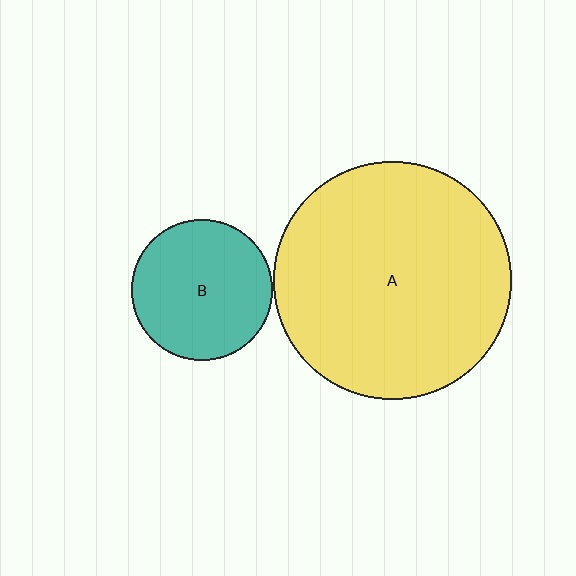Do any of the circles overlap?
No, none of the circles overlap.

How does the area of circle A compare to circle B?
Approximately 2.9 times.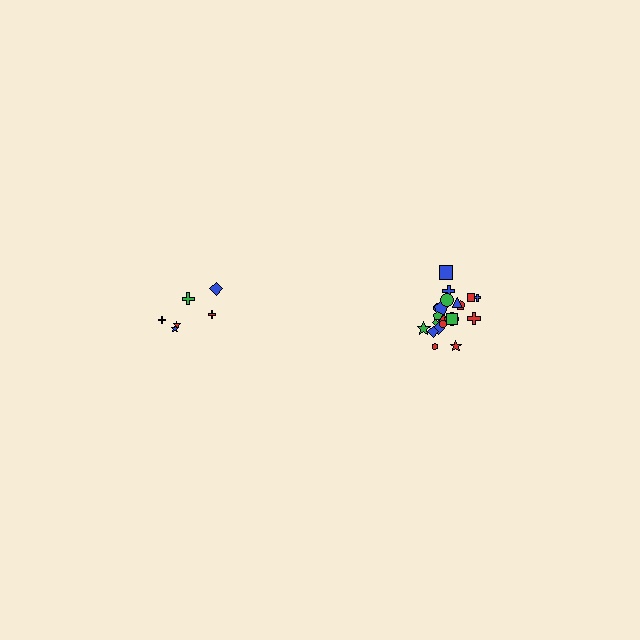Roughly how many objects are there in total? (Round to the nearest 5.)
Roughly 30 objects in total.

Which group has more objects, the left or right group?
The right group.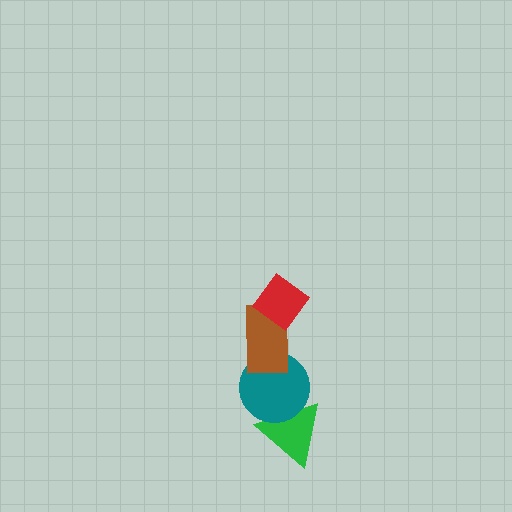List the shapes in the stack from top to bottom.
From top to bottom: the red diamond, the brown rectangle, the teal circle, the green triangle.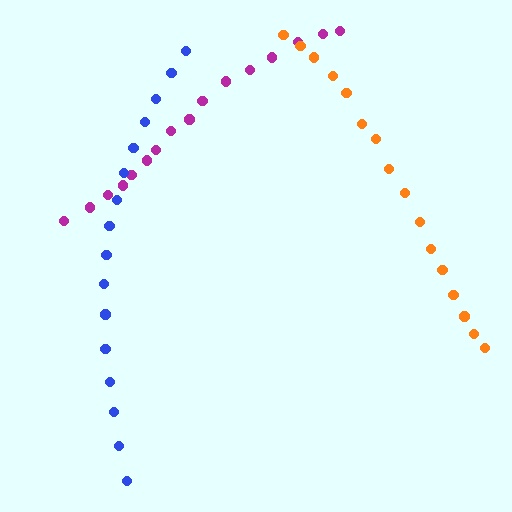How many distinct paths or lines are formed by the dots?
There are 3 distinct paths.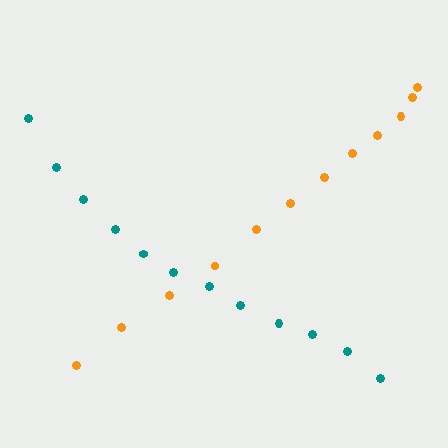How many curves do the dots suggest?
There are 2 distinct paths.